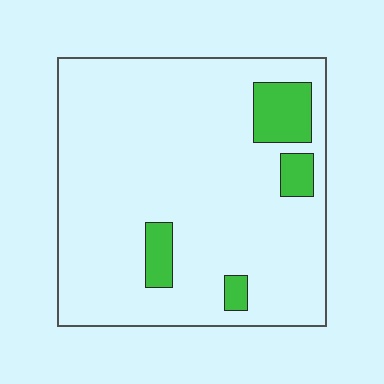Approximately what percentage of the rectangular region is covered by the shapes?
Approximately 10%.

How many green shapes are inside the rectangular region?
4.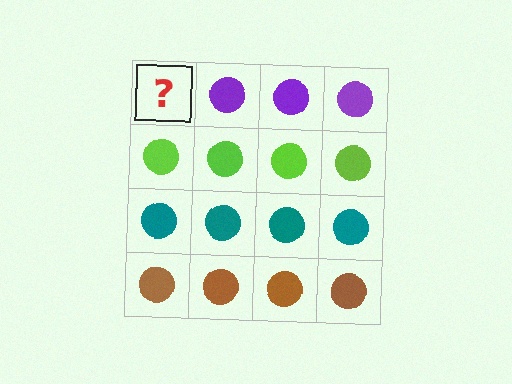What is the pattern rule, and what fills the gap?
The rule is that each row has a consistent color. The gap should be filled with a purple circle.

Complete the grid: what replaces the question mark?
The question mark should be replaced with a purple circle.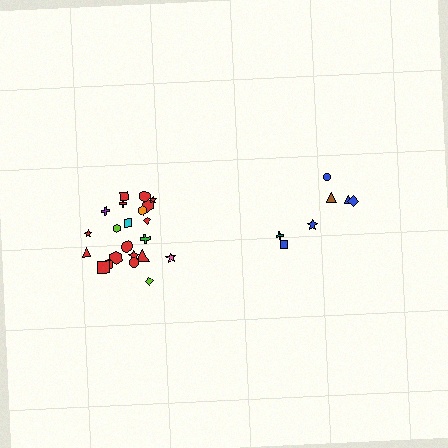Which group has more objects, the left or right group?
The left group.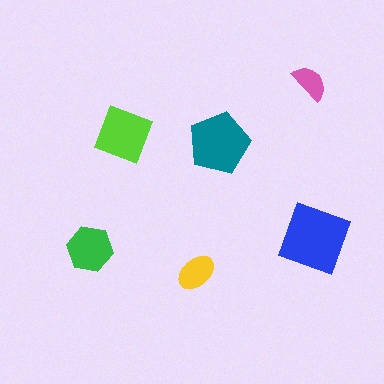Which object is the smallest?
The pink semicircle.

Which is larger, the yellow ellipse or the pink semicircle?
The yellow ellipse.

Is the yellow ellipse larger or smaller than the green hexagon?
Smaller.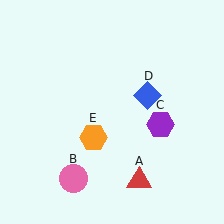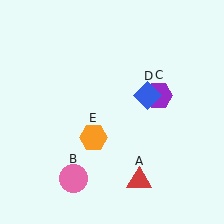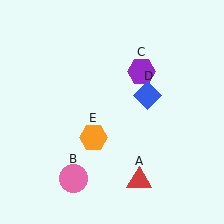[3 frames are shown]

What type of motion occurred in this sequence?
The purple hexagon (object C) rotated counterclockwise around the center of the scene.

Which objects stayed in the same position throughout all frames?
Red triangle (object A) and pink circle (object B) and blue diamond (object D) and orange hexagon (object E) remained stationary.